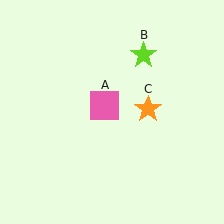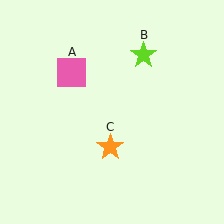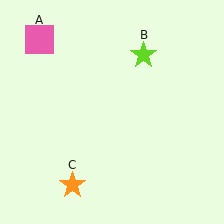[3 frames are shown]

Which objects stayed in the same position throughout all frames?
Lime star (object B) remained stationary.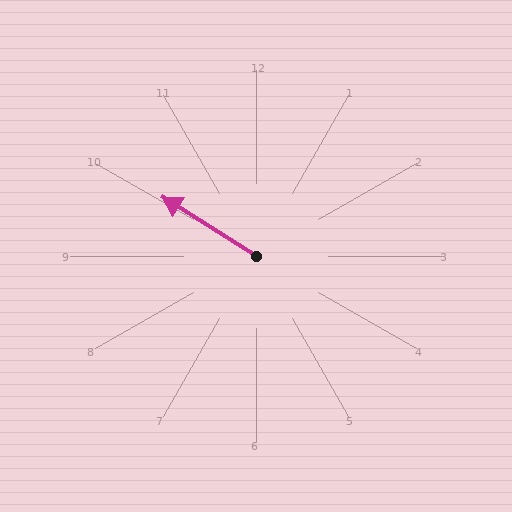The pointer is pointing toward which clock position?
Roughly 10 o'clock.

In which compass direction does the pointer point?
Northwest.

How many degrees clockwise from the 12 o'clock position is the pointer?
Approximately 302 degrees.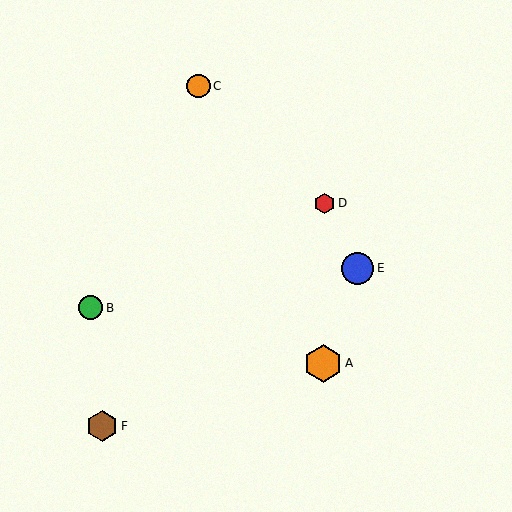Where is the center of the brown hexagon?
The center of the brown hexagon is at (102, 426).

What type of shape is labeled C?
Shape C is an orange circle.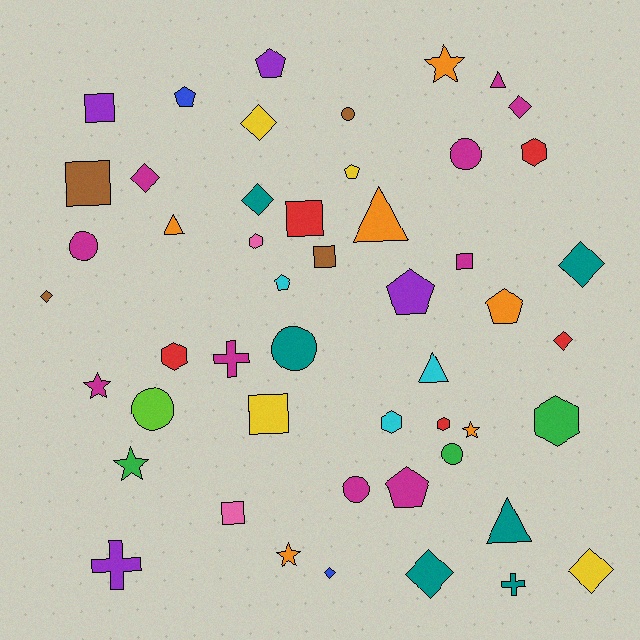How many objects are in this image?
There are 50 objects.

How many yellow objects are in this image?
There are 4 yellow objects.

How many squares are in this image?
There are 7 squares.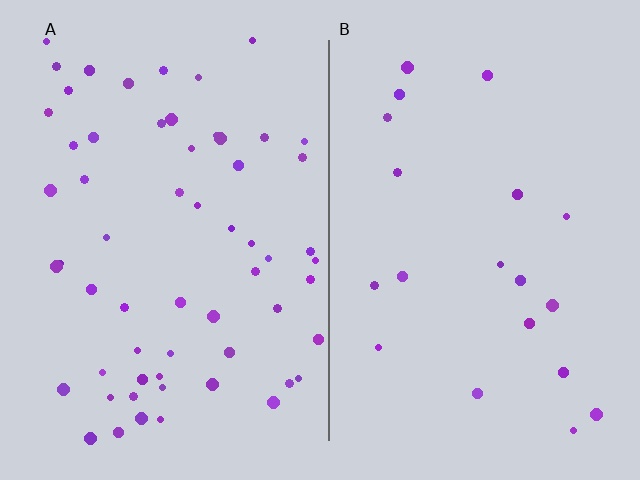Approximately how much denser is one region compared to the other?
Approximately 3.0× — region A over region B.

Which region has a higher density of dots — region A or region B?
A (the left).